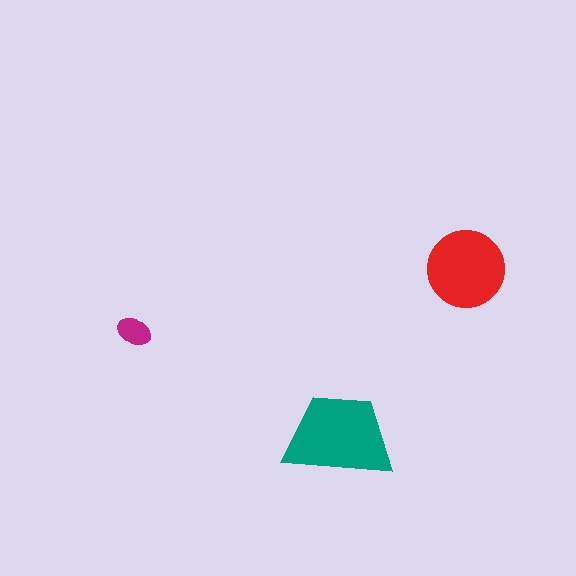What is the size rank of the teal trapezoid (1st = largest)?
1st.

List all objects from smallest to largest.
The magenta ellipse, the red circle, the teal trapezoid.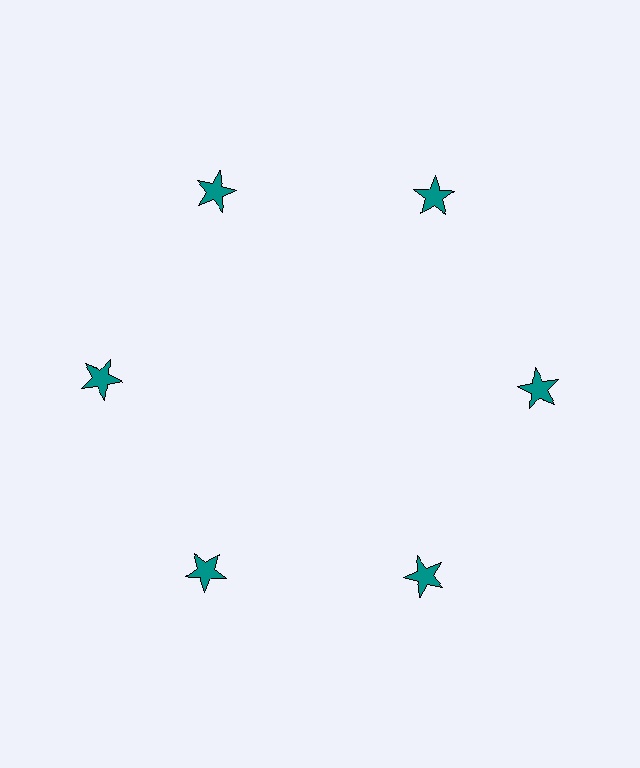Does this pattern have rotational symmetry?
Yes, this pattern has 6-fold rotational symmetry. It looks the same after rotating 60 degrees around the center.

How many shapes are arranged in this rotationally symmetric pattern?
There are 6 shapes, arranged in 6 groups of 1.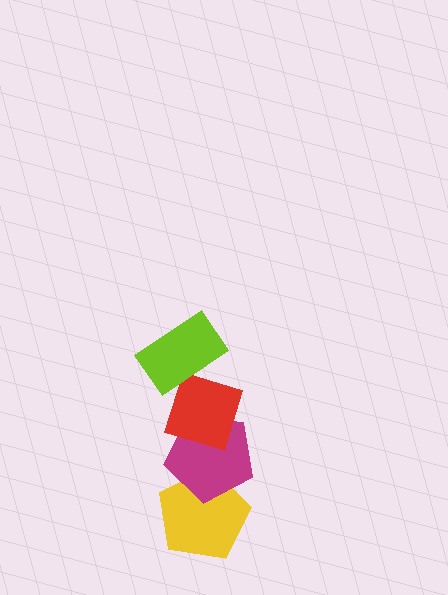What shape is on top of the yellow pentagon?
The magenta pentagon is on top of the yellow pentagon.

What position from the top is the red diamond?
The red diamond is 2nd from the top.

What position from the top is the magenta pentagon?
The magenta pentagon is 3rd from the top.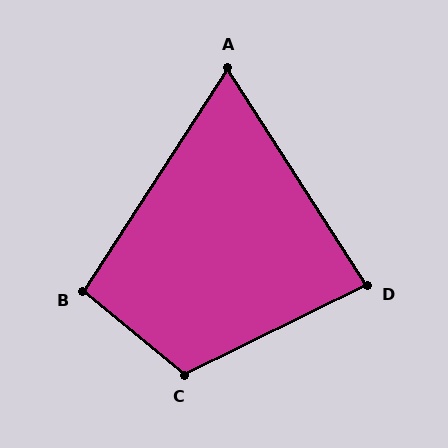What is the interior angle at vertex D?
Approximately 83 degrees (acute).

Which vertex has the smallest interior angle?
A, at approximately 66 degrees.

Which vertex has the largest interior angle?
C, at approximately 114 degrees.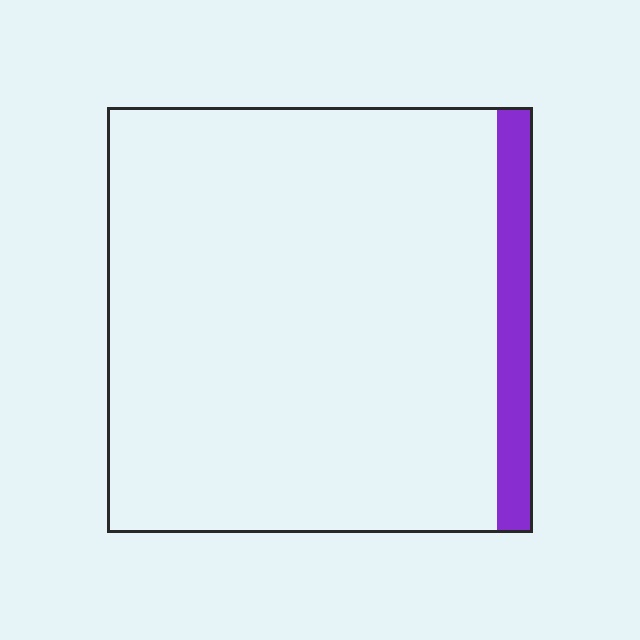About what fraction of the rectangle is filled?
About one tenth (1/10).